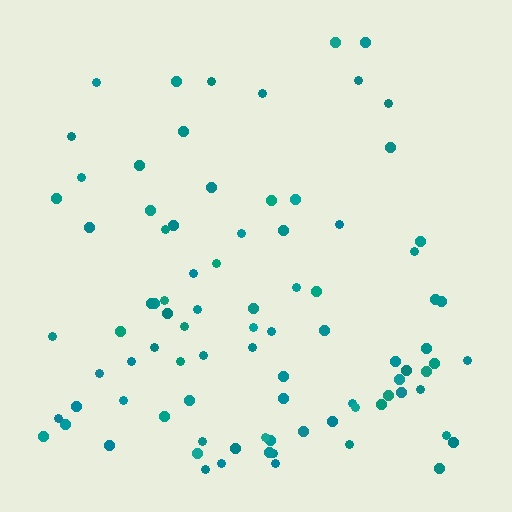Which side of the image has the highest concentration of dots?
The bottom.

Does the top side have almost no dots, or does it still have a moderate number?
Still a moderate number, just noticeably fewer than the bottom.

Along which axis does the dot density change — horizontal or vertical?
Vertical.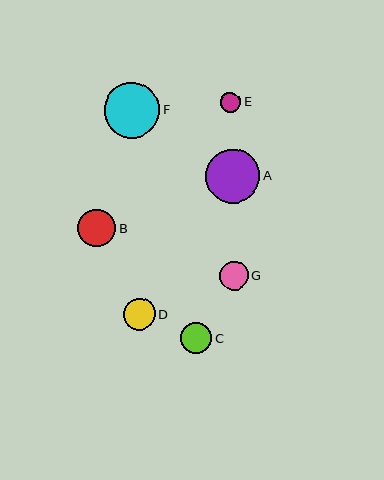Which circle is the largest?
Circle F is the largest with a size of approximately 56 pixels.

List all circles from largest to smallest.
From largest to smallest: F, A, B, D, C, G, E.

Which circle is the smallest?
Circle E is the smallest with a size of approximately 20 pixels.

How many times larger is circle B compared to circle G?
Circle B is approximately 1.3 times the size of circle G.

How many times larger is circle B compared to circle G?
Circle B is approximately 1.3 times the size of circle G.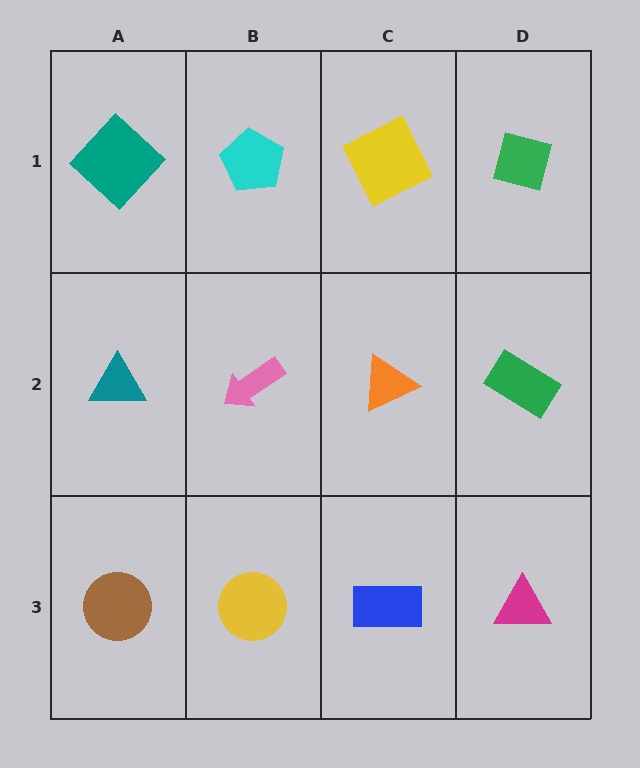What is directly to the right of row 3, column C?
A magenta triangle.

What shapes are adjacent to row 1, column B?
A pink arrow (row 2, column B), a teal diamond (row 1, column A), a yellow square (row 1, column C).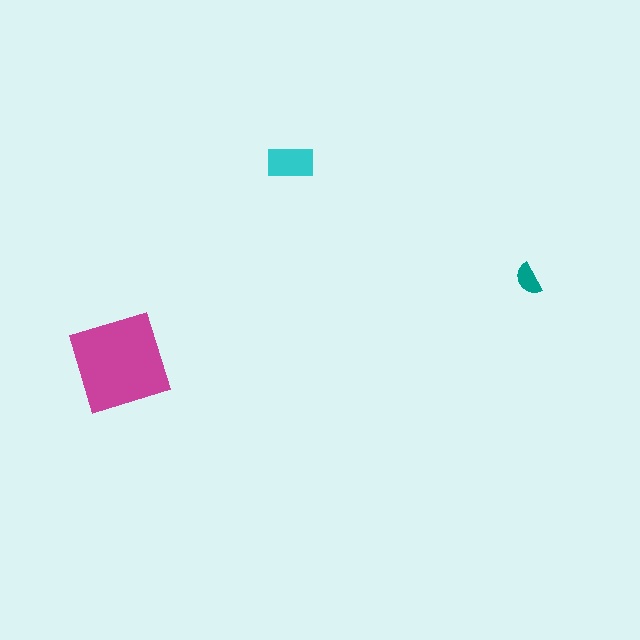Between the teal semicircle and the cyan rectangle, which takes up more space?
The cyan rectangle.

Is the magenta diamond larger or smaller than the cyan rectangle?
Larger.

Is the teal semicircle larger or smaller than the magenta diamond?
Smaller.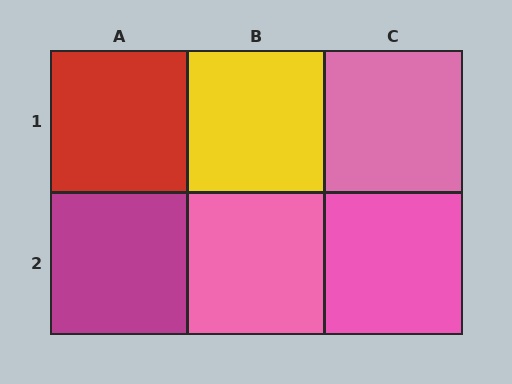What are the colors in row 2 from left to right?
Magenta, pink, pink.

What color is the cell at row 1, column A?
Red.